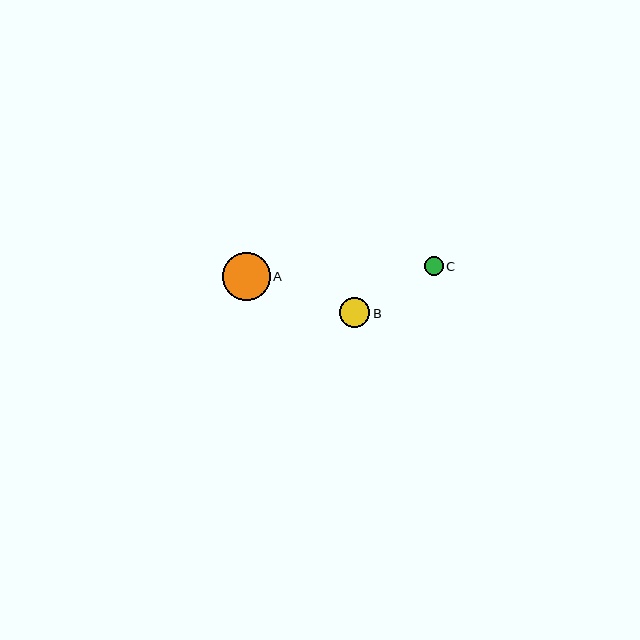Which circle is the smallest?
Circle C is the smallest with a size of approximately 19 pixels.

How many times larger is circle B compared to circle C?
Circle B is approximately 1.6 times the size of circle C.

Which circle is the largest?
Circle A is the largest with a size of approximately 48 pixels.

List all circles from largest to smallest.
From largest to smallest: A, B, C.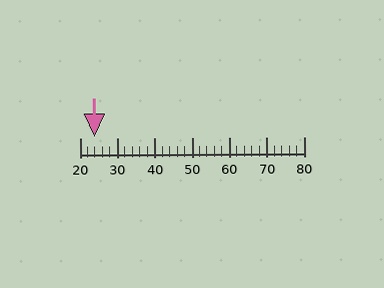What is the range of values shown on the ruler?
The ruler shows values from 20 to 80.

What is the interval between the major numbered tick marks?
The major tick marks are spaced 10 units apart.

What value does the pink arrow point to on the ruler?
The pink arrow points to approximately 24.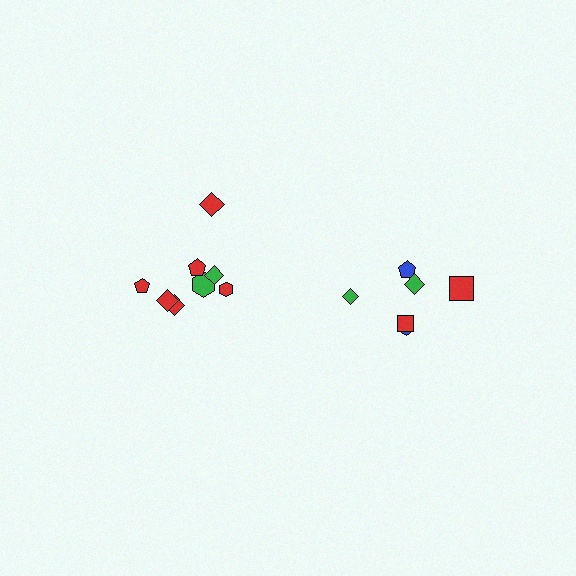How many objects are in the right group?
There are 6 objects.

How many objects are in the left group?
There are 8 objects.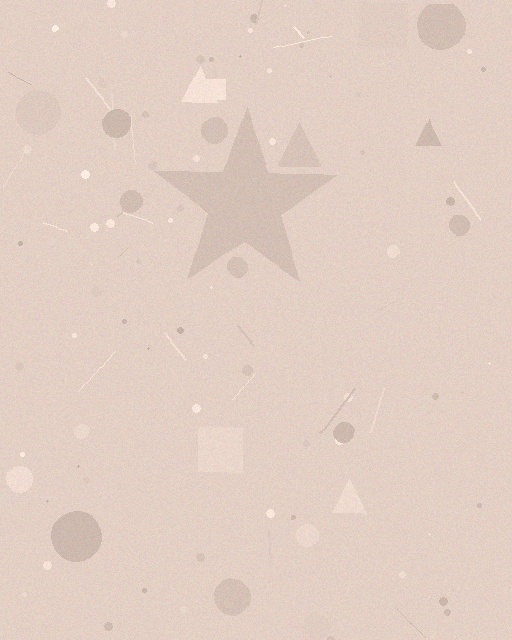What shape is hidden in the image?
A star is hidden in the image.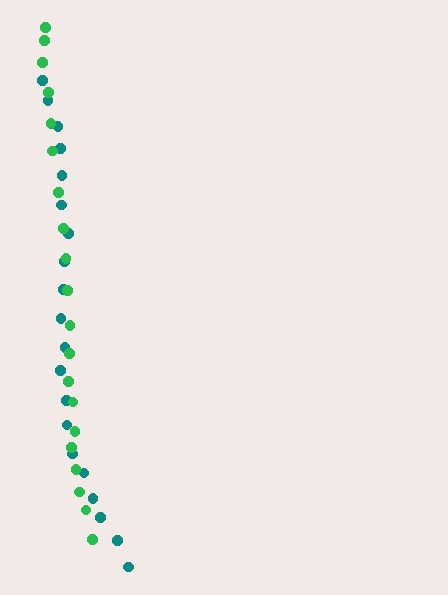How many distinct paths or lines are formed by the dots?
There are 2 distinct paths.